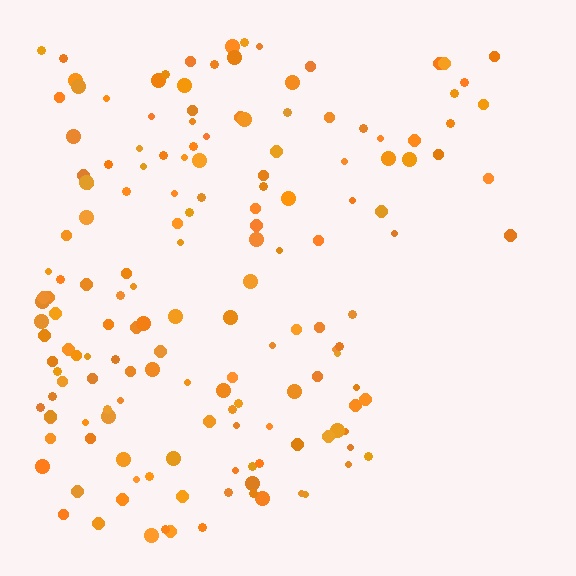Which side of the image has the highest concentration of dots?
The left.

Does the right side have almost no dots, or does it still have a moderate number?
Still a moderate number, just noticeably fewer than the left.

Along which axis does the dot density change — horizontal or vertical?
Horizontal.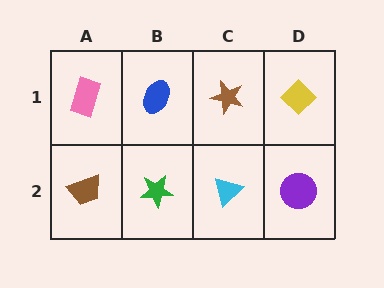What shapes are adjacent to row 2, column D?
A yellow diamond (row 1, column D), a cyan triangle (row 2, column C).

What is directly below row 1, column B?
A green star.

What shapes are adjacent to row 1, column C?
A cyan triangle (row 2, column C), a blue ellipse (row 1, column B), a yellow diamond (row 1, column D).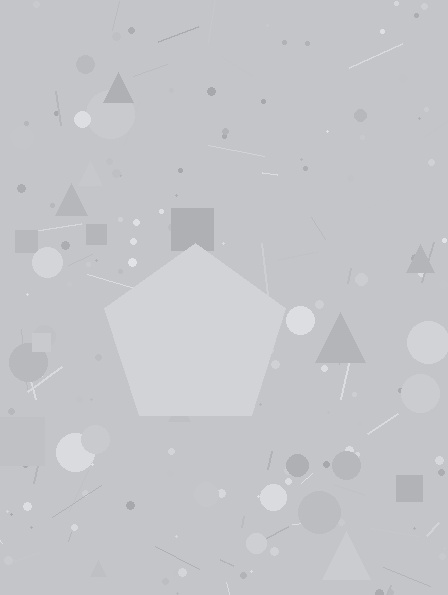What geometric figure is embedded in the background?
A pentagon is embedded in the background.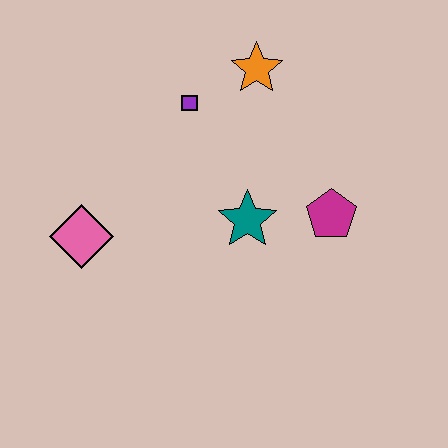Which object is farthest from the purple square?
The magenta pentagon is farthest from the purple square.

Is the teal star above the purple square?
No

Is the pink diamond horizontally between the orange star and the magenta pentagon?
No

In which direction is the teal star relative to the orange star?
The teal star is below the orange star.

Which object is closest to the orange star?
The purple square is closest to the orange star.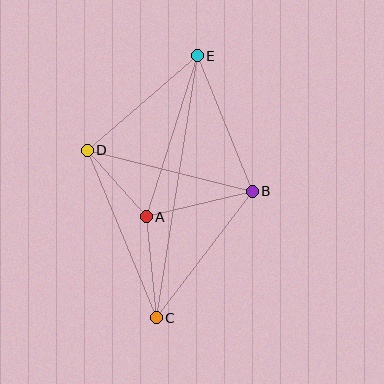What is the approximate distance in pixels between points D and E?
The distance between D and E is approximately 145 pixels.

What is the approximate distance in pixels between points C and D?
The distance between C and D is approximately 181 pixels.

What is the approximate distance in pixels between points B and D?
The distance between B and D is approximately 170 pixels.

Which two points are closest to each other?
Points A and D are closest to each other.